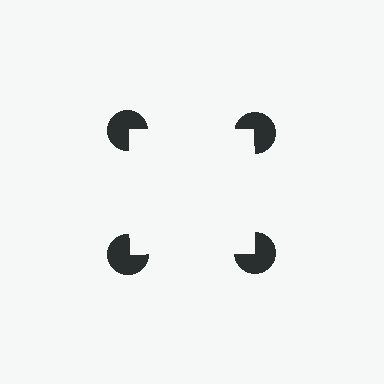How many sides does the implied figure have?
4 sides.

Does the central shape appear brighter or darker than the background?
It typically appears slightly brighter than the background, even though no actual brightness change is drawn.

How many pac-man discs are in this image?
There are 4 — one at each vertex of the illusory square.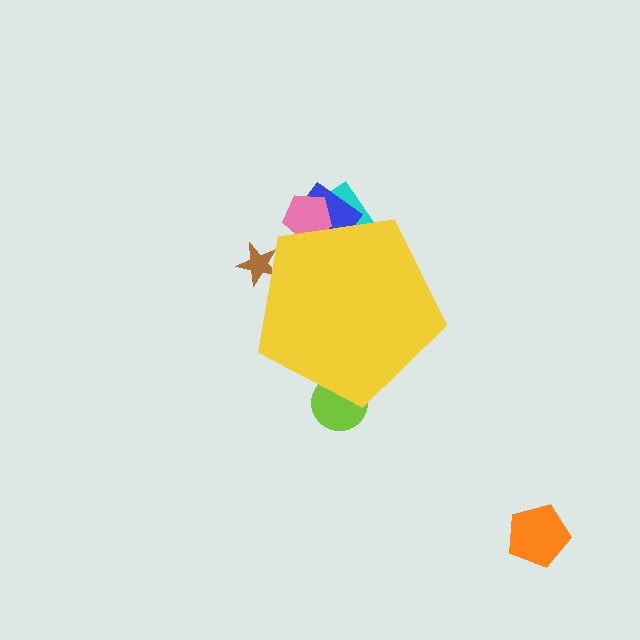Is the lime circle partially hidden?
Yes, the lime circle is partially hidden behind the yellow pentagon.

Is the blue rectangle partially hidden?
Yes, the blue rectangle is partially hidden behind the yellow pentagon.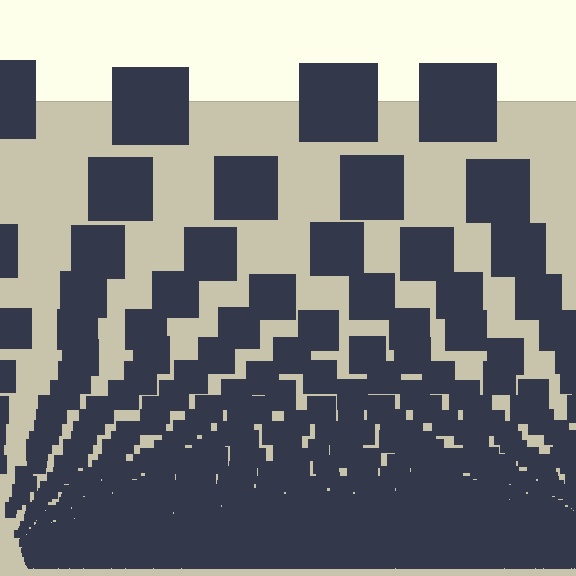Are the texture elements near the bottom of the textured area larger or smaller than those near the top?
Smaller. The gradient is inverted — elements near the bottom are smaller and denser.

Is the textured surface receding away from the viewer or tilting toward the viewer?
The surface appears to tilt toward the viewer. Texture elements get larger and sparser toward the top.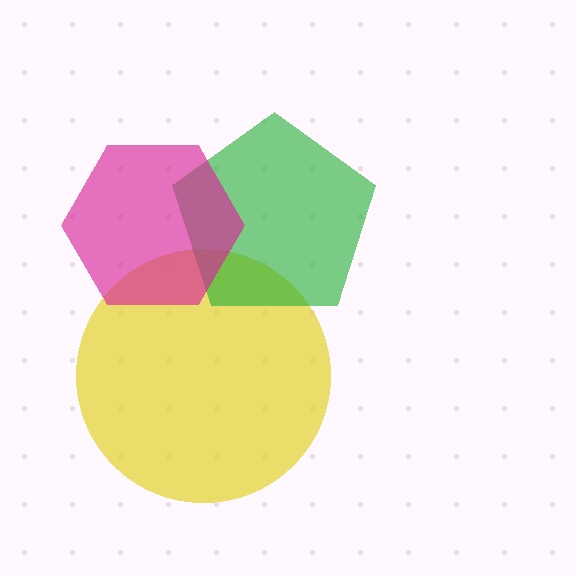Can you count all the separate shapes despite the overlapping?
Yes, there are 3 separate shapes.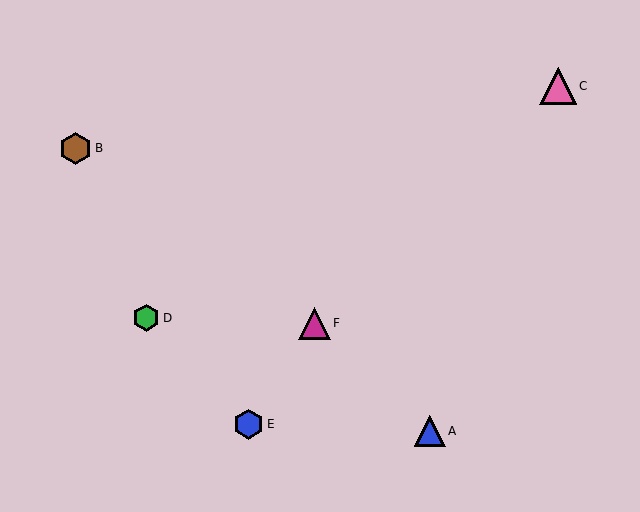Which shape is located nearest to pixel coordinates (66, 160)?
The brown hexagon (labeled B) at (75, 148) is nearest to that location.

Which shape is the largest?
The pink triangle (labeled C) is the largest.